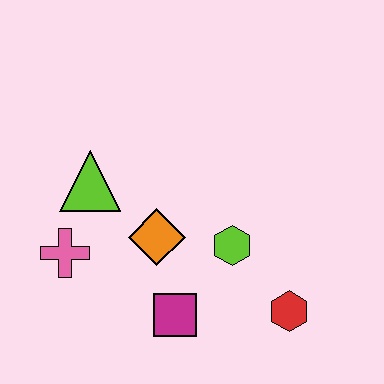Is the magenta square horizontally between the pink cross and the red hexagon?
Yes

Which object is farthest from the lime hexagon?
The pink cross is farthest from the lime hexagon.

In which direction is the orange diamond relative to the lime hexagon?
The orange diamond is to the left of the lime hexagon.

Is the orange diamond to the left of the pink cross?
No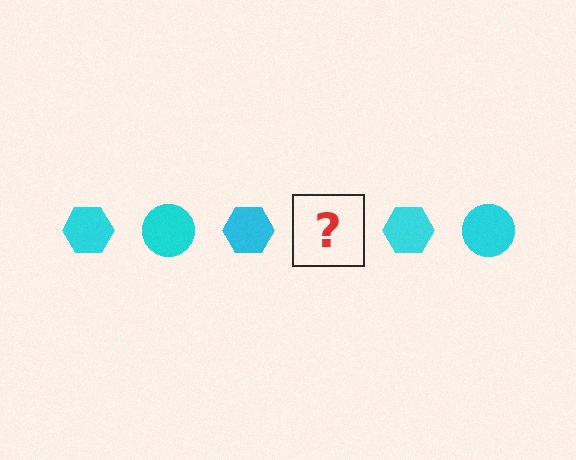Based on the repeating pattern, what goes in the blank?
The blank should be a cyan circle.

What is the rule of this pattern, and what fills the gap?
The rule is that the pattern cycles through hexagon, circle shapes in cyan. The gap should be filled with a cyan circle.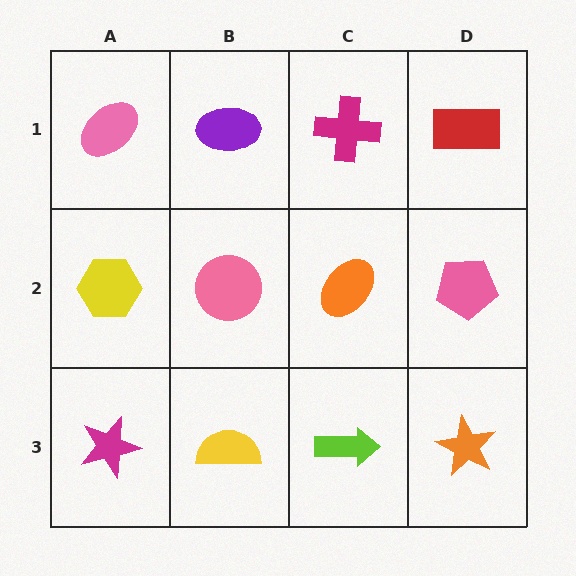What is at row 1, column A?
A pink ellipse.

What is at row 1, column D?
A red rectangle.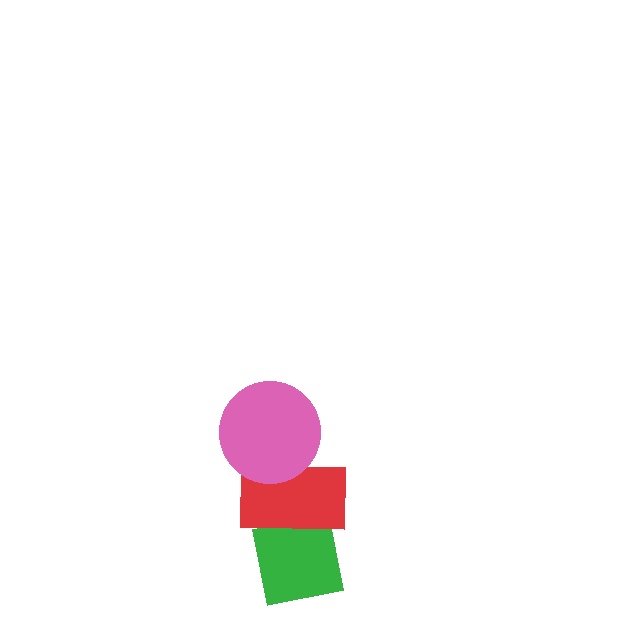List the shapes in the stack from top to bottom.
From top to bottom: the pink circle, the red rectangle, the green square.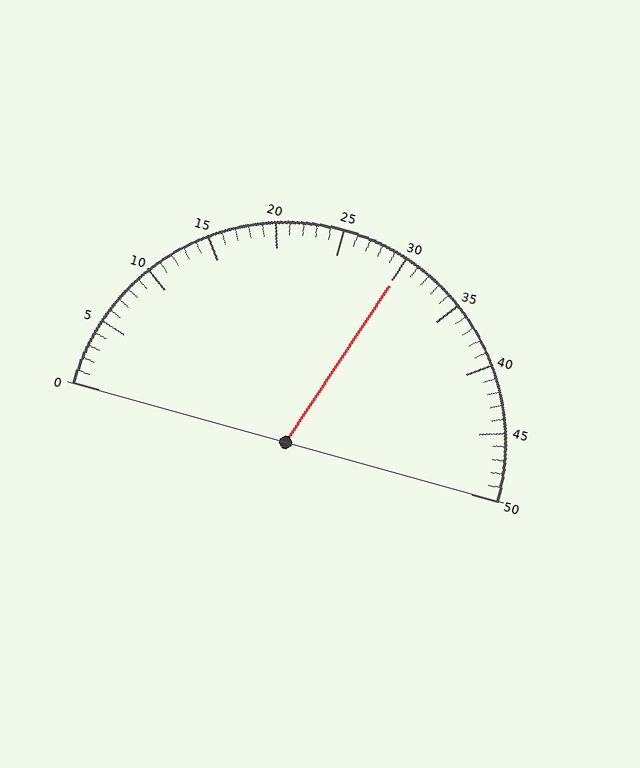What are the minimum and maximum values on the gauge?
The gauge ranges from 0 to 50.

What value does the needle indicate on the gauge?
The needle indicates approximately 30.